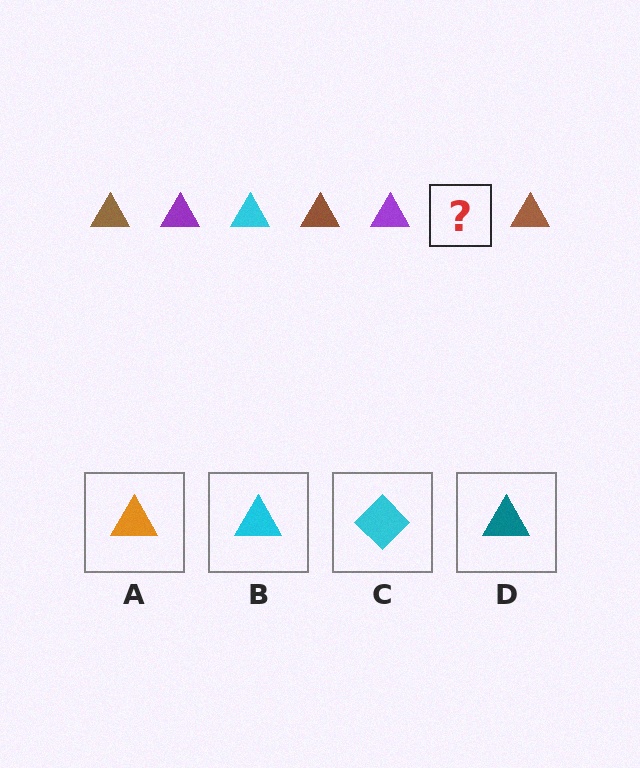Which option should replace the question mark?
Option B.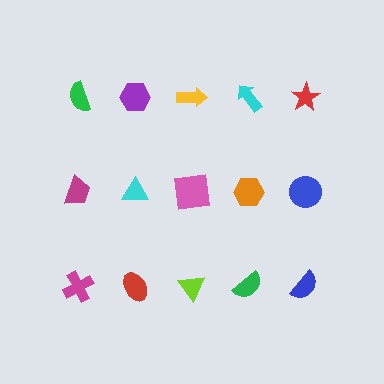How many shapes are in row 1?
5 shapes.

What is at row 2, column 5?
A blue circle.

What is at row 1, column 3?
A yellow arrow.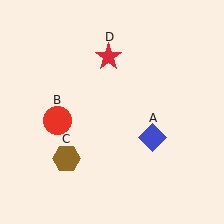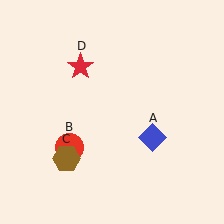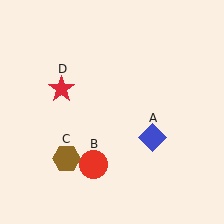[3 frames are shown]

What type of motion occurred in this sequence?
The red circle (object B), red star (object D) rotated counterclockwise around the center of the scene.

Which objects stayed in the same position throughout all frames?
Blue diamond (object A) and brown hexagon (object C) remained stationary.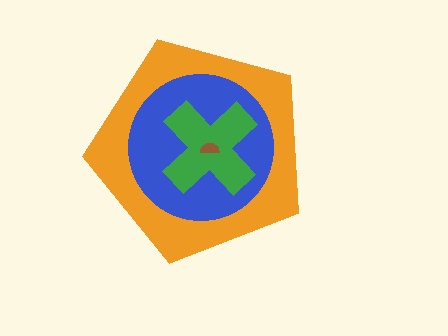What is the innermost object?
The brown semicircle.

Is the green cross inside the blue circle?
Yes.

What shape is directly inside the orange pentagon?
The blue circle.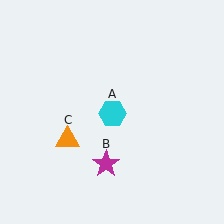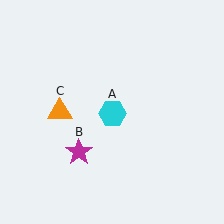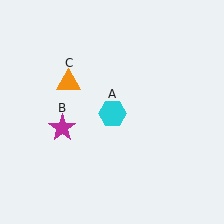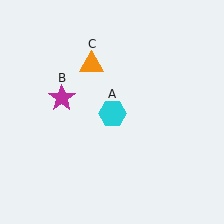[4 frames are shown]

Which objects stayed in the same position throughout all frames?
Cyan hexagon (object A) remained stationary.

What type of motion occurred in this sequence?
The magenta star (object B), orange triangle (object C) rotated clockwise around the center of the scene.